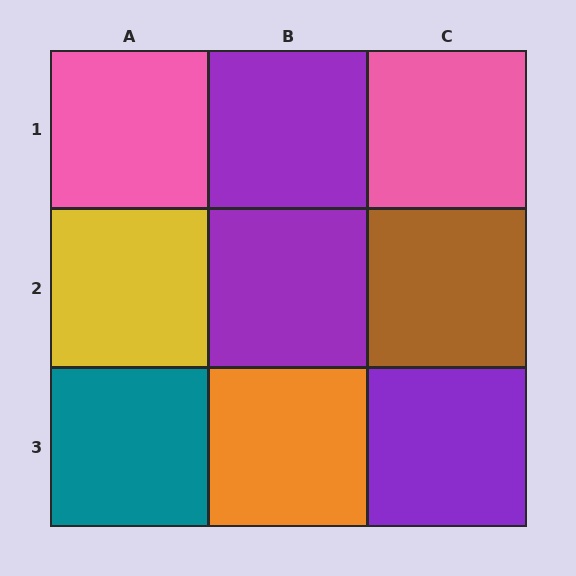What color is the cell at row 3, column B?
Orange.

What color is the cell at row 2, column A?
Yellow.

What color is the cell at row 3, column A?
Teal.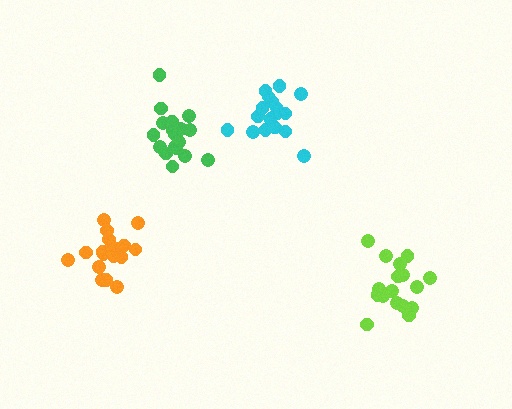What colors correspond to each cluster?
The clusters are colored: cyan, lime, green, orange.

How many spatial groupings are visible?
There are 4 spatial groupings.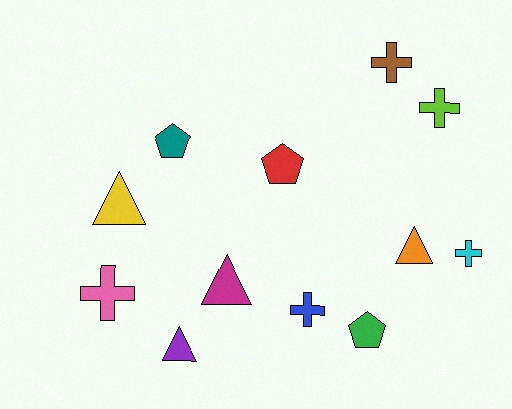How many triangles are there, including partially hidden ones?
There are 4 triangles.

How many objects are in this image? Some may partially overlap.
There are 12 objects.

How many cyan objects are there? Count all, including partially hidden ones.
There is 1 cyan object.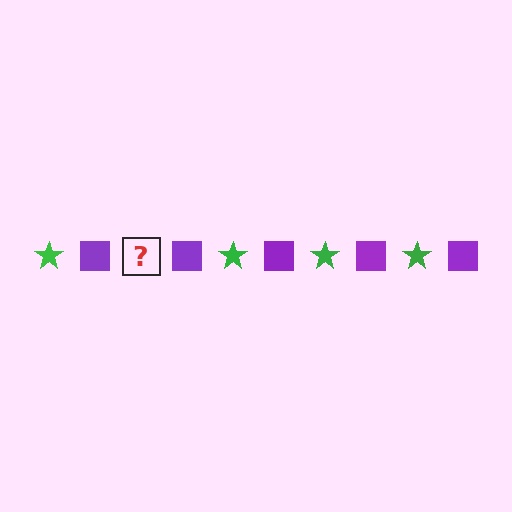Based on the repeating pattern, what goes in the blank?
The blank should be a green star.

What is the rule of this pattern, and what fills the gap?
The rule is that the pattern alternates between green star and purple square. The gap should be filled with a green star.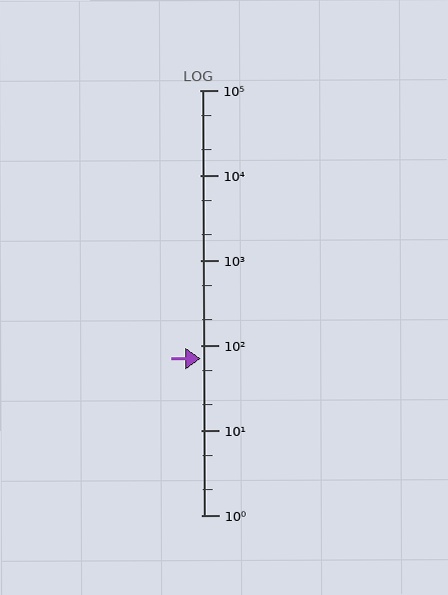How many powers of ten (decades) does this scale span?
The scale spans 5 decades, from 1 to 100000.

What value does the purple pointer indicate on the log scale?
The pointer indicates approximately 69.